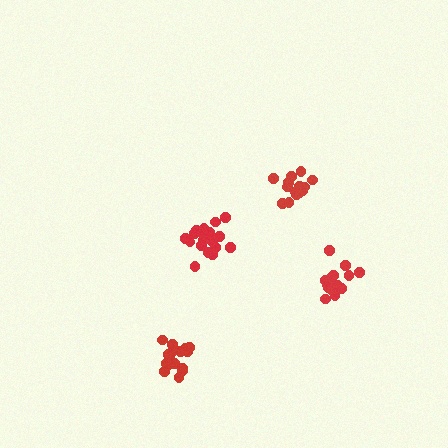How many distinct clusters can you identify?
There are 4 distinct clusters.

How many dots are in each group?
Group 1: 20 dots, Group 2: 18 dots, Group 3: 20 dots, Group 4: 15 dots (73 total).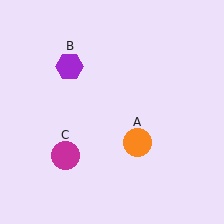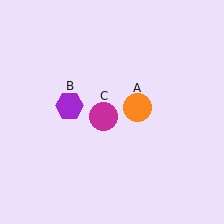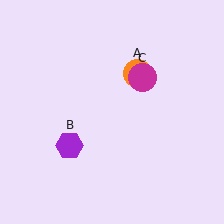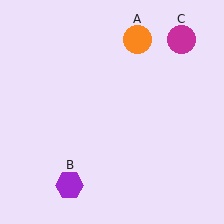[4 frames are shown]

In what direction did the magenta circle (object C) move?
The magenta circle (object C) moved up and to the right.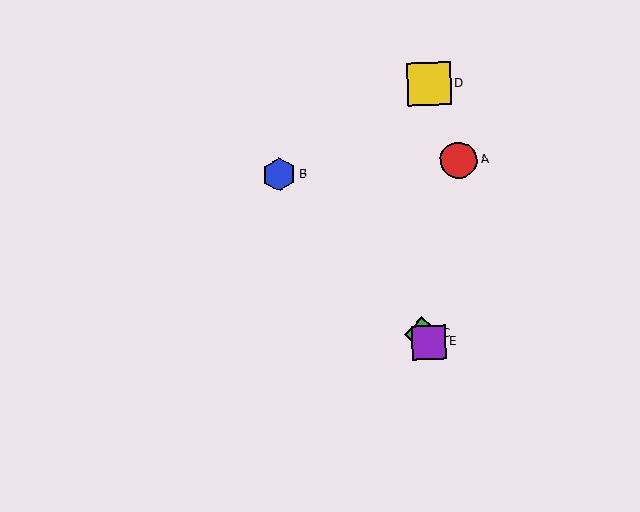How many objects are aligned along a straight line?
3 objects (B, C, E) are aligned along a straight line.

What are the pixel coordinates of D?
Object D is at (429, 84).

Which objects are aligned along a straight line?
Objects B, C, E are aligned along a straight line.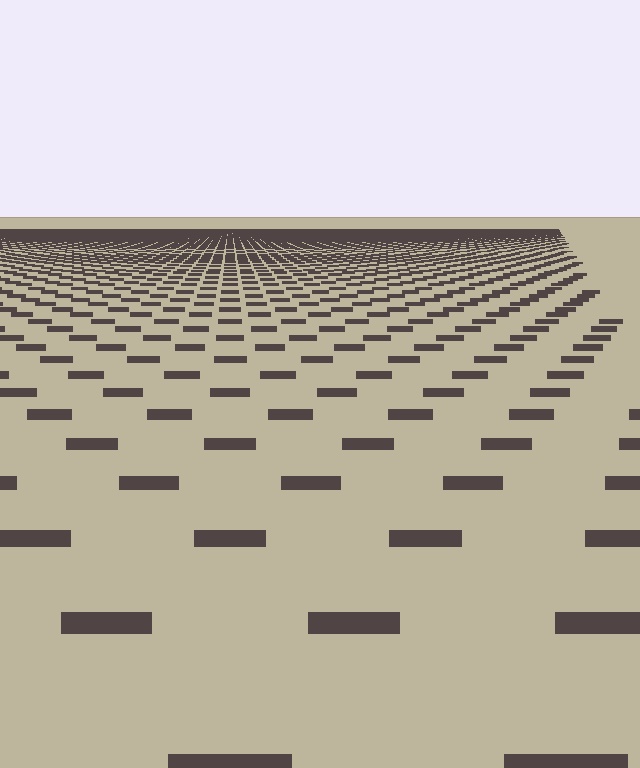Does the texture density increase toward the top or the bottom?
Density increases toward the top.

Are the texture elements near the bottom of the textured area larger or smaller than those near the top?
Larger. Near the bottom, elements are closer to the viewer and appear at a bigger on-screen size.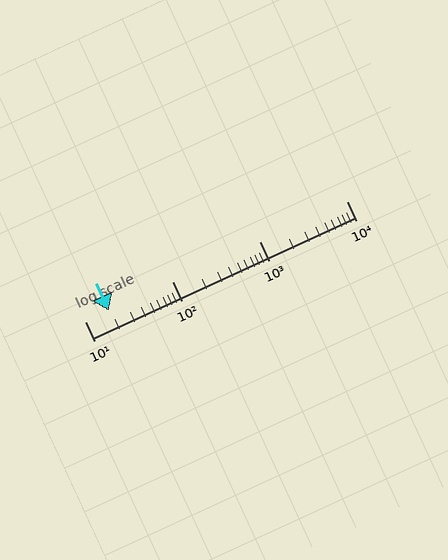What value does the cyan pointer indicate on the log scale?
The pointer indicates approximately 19.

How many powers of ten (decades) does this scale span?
The scale spans 3 decades, from 10 to 10000.